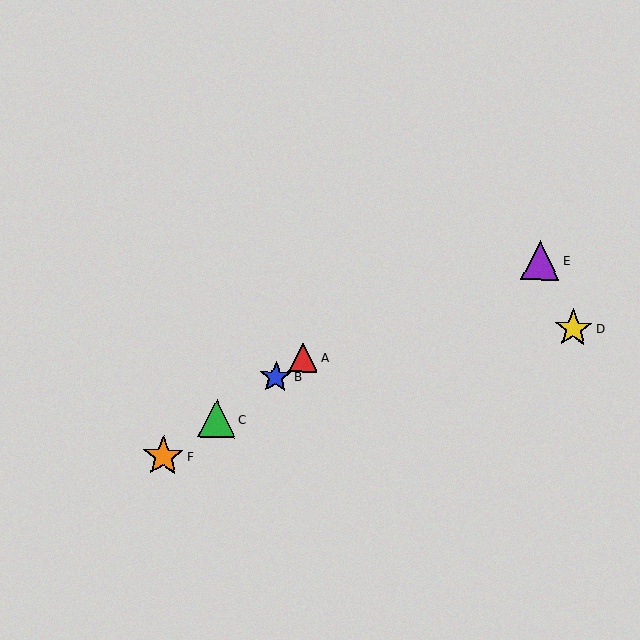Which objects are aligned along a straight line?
Objects A, B, C, F are aligned along a straight line.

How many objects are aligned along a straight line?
4 objects (A, B, C, F) are aligned along a straight line.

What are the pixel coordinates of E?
Object E is at (540, 261).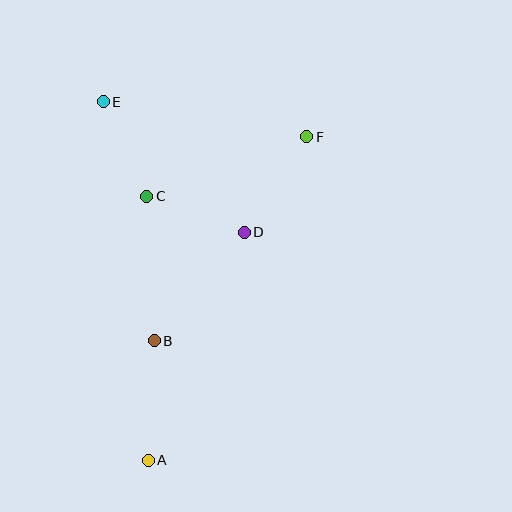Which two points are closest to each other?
Points C and E are closest to each other.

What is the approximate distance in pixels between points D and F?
The distance between D and F is approximately 114 pixels.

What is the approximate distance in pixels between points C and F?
The distance between C and F is approximately 171 pixels.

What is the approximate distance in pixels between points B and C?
The distance between B and C is approximately 144 pixels.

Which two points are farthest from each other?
Points A and E are farthest from each other.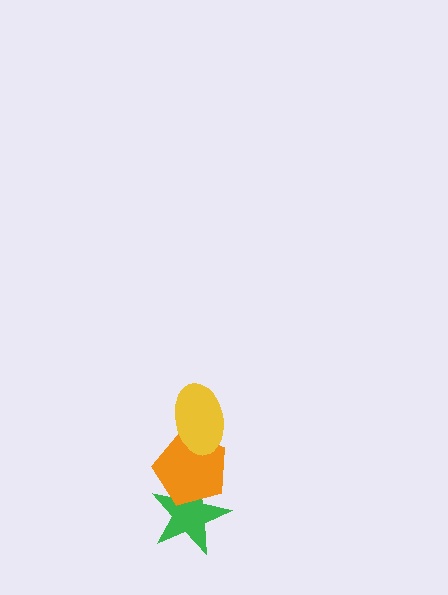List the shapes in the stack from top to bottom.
From top to bottom: the yellow ellipse, the orange pentagon, the green star.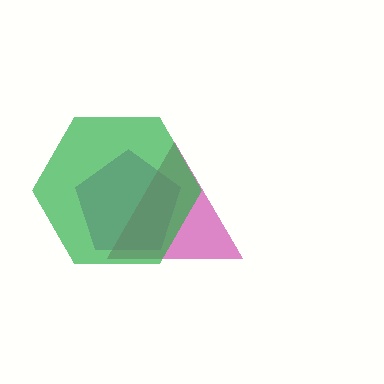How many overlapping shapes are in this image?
There are 3 overlapping shapes in the image.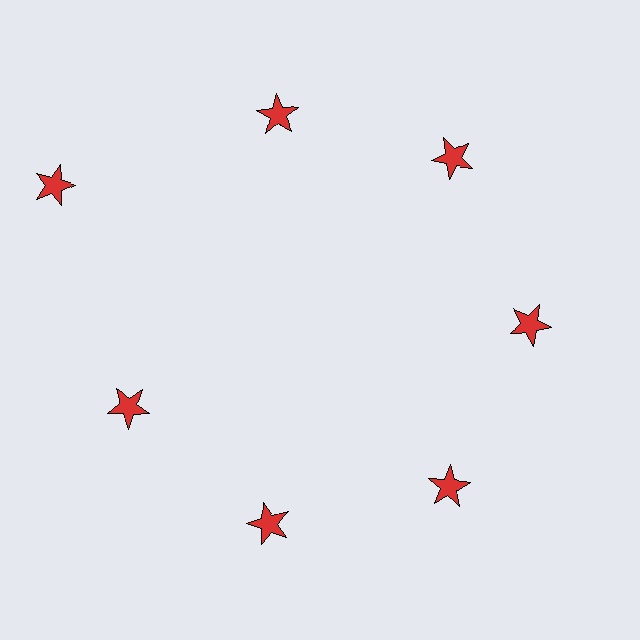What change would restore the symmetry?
The symmetry would be restored by moving it inward, back onto the ring so that all 7 stars sit at equal angles and equal distance from the center.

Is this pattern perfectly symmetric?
No. The 7 red stars are arranged in a ring, but one element near the 10 o'clock position is pushed outward from the center, breaking the 7-fold rotational symmetry.